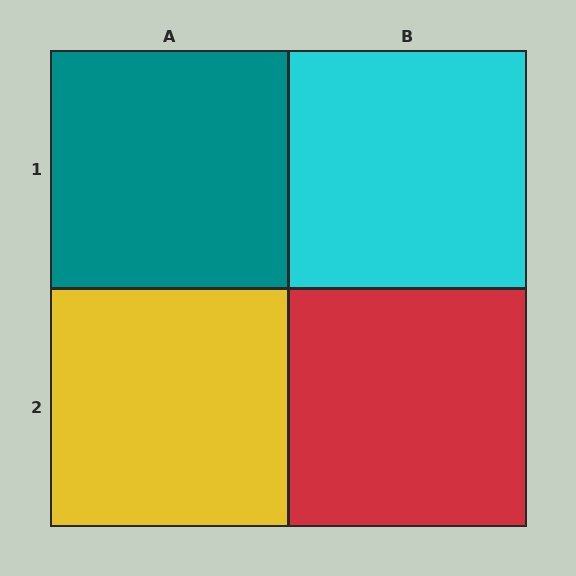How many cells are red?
1 cell is red.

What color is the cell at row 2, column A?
Yellow.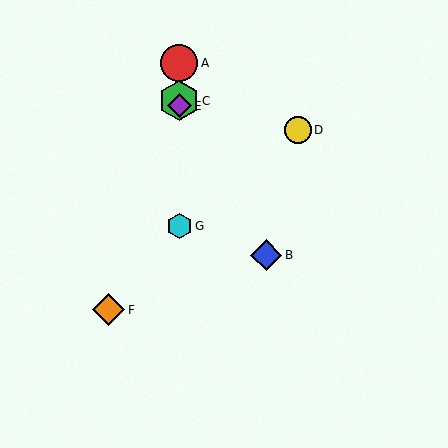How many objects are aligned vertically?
4 objects (A, C, E, G) are aligned vertically.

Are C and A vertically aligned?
Yes, both are at x≈179.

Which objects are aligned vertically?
Objects A, C, E, G are aligned vertically.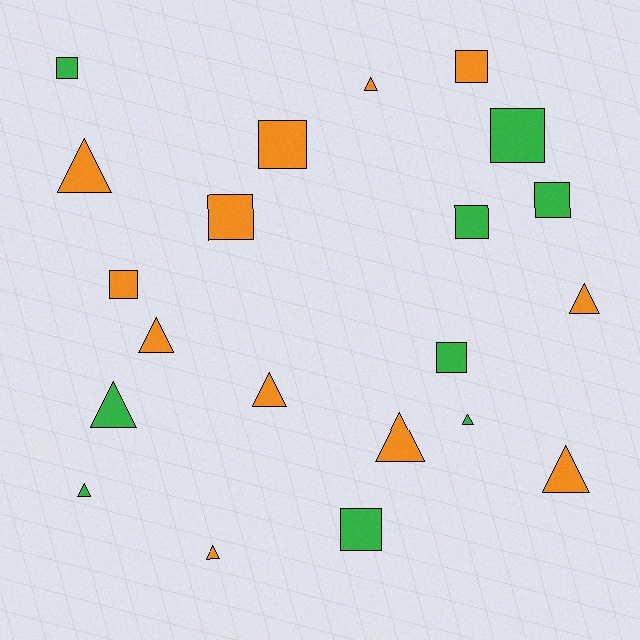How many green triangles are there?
There are 3 green triangles.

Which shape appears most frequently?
Triangle, with 11 objects.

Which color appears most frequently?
Orange, with 12 objects.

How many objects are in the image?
There are 21 objects.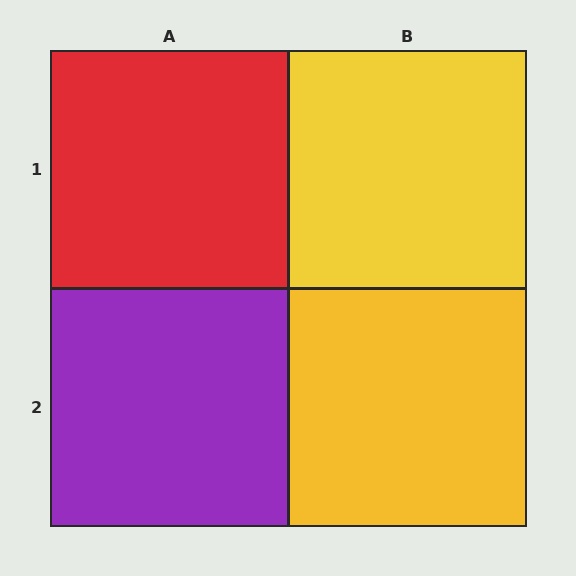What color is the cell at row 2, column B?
Yellow.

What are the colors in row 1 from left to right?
Red, yellow.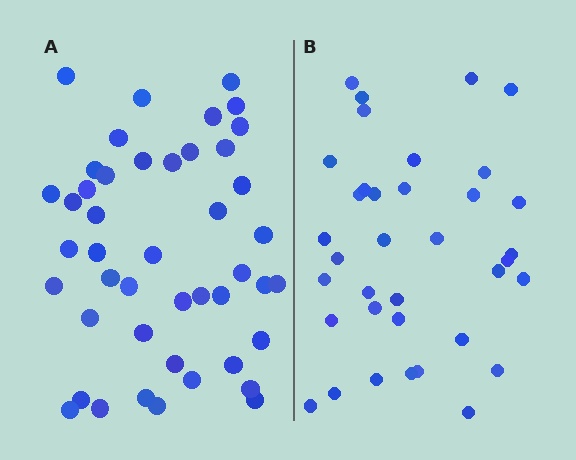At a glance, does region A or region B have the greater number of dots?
Region A (the left region) has more dots.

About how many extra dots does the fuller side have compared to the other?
Region A has roughly 8 or so more dots than region B.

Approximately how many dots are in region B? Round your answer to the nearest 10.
About 40 dots. (The exact count is 36, which rounds to 40.)